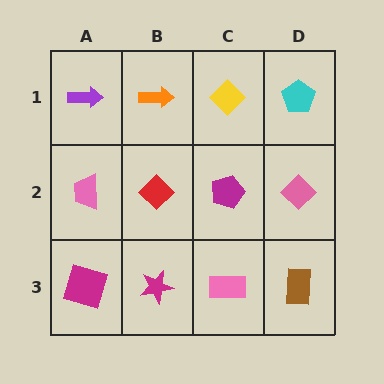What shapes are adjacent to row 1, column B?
A red diamond (row 2, column B), a purple arrow (row 1, column A), a yellow diamond (row 1, column C).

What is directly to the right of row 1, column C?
A cyan pentagon.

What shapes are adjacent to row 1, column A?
A pink trapezoid (row 2, column A), an orange arrow (row 1, column B).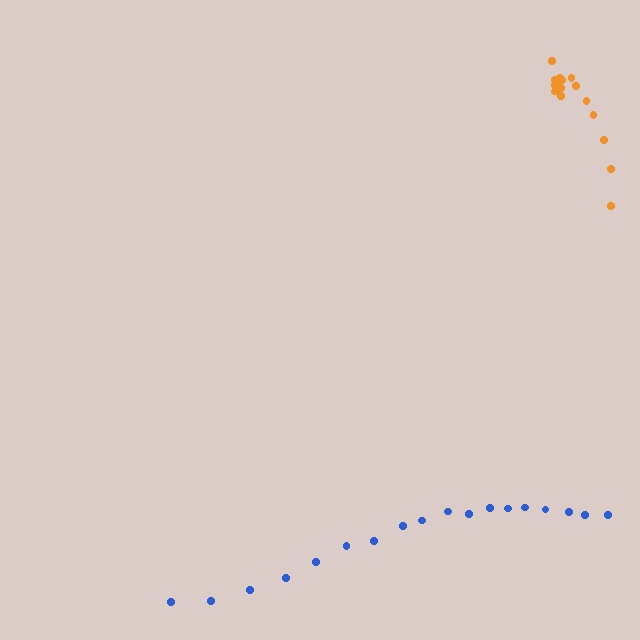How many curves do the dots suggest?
There are 2 distinct paths.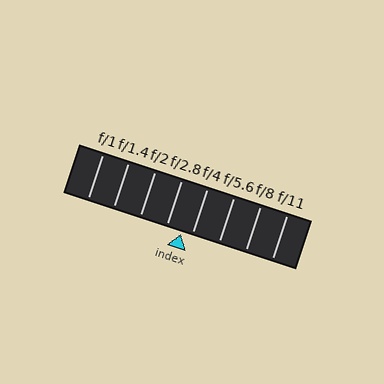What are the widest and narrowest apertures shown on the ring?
The widest aperture shown is f/1 and the narrowest is f/11.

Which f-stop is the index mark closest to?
The index mark is closest to f/4.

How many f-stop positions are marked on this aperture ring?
There are 8 f-stop positions marked.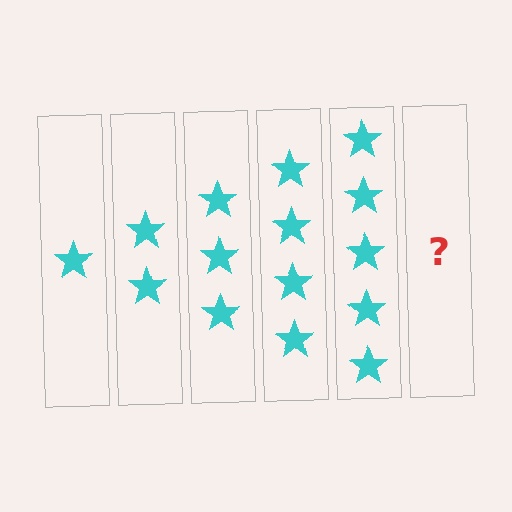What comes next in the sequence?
The next element should be 6 stars.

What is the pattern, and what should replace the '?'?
The pattern is that each step adds one more star. The '?' should be 6 stars.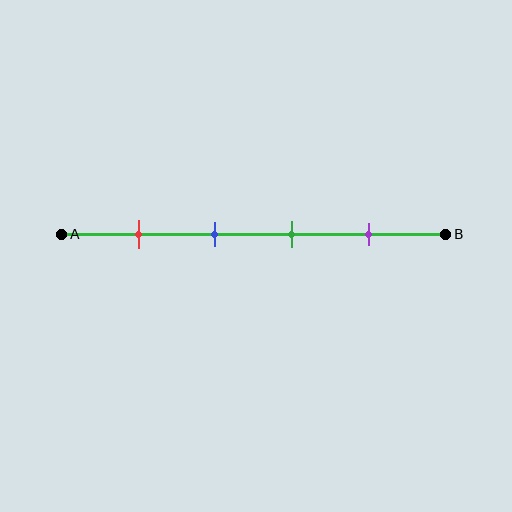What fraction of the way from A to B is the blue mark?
The blue mark is approximately 40% (0.4) of the way from A to B.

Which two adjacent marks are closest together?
The blue and green marks are the closest adjacent pair.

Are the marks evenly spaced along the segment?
Yes, the marks are approximately evenly spaced.